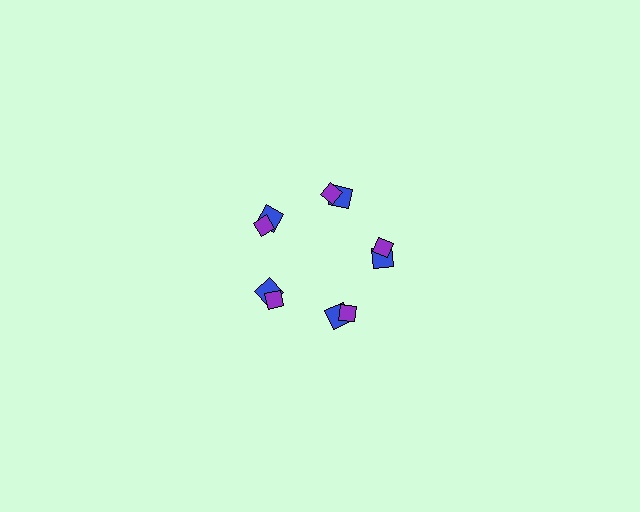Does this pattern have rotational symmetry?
Yes, this pattern has 5-fold rotational symmetry. It looks the same after rotating 72 degrees around the center.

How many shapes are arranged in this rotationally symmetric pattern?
There are 10 shapes, arranged in 5 groups of 2.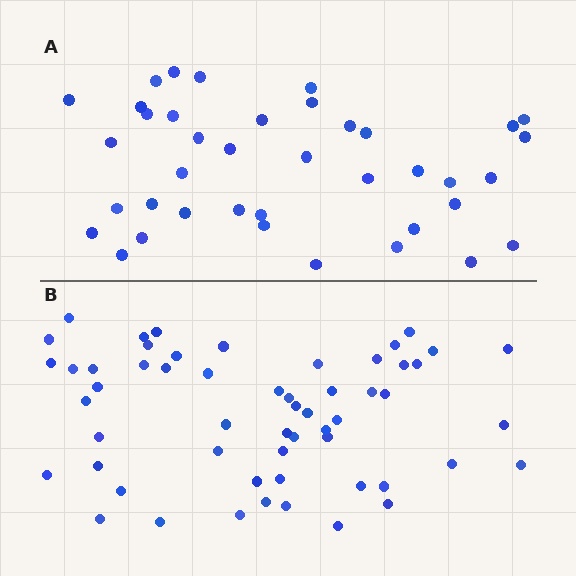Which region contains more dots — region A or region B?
Region B (the bottom region) has more dots.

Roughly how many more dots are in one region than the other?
Region B has approximately 15 more dots than region A.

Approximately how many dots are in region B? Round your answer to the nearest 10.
About 60 dots. (The exact count is 56, which rounds to 60.)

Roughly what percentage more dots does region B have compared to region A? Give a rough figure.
About 45% more.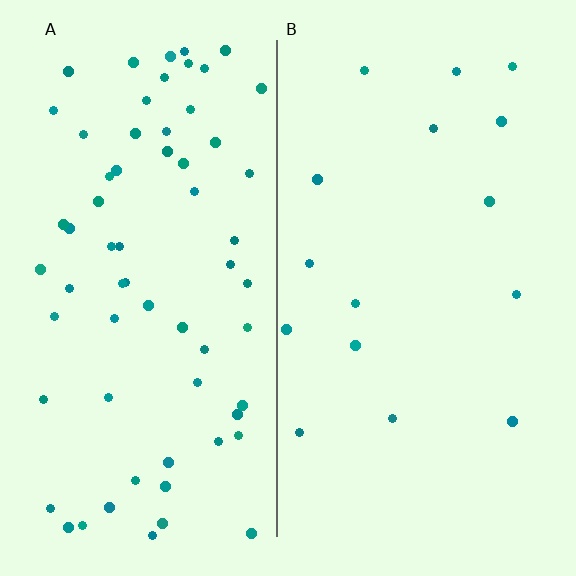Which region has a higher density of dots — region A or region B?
A (the left).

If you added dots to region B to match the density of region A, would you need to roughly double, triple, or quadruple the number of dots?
Approximately quadruple.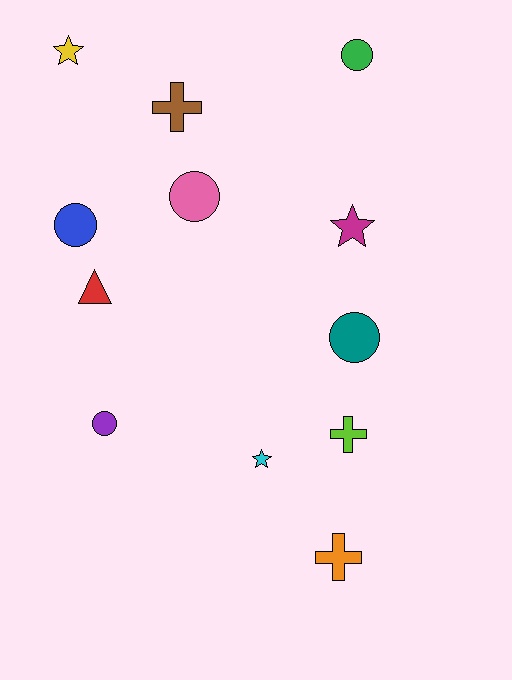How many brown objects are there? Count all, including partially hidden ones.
There is 1 brown object.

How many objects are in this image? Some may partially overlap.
There are 12 objects.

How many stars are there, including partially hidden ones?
There are 3 stars.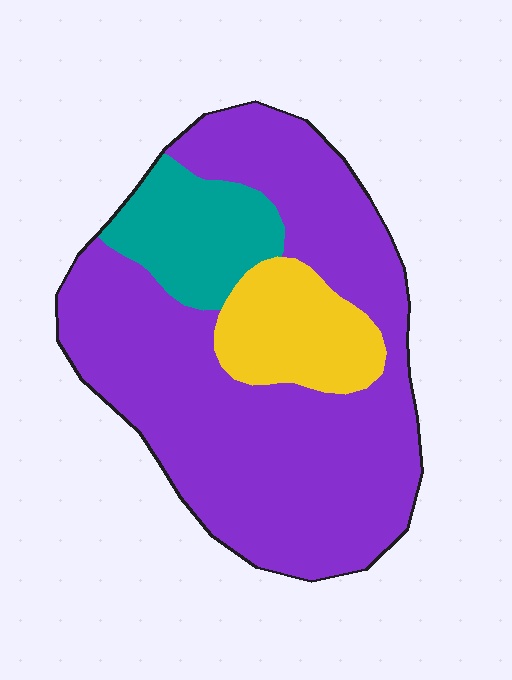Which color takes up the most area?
Purple, at roughly 70%.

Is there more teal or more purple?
Purple.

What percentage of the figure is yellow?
Yellow takes up about one eighth (1/8) of the figure.